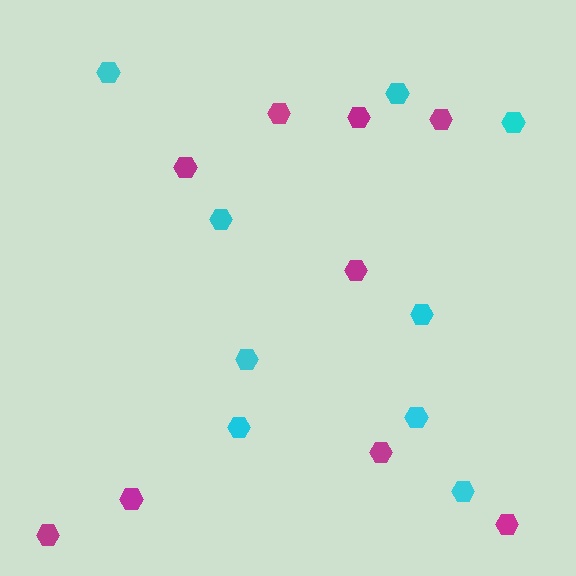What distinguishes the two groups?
There are 2 groups: one group of cyan hexagons (9) and one group of magenta hexagons (9).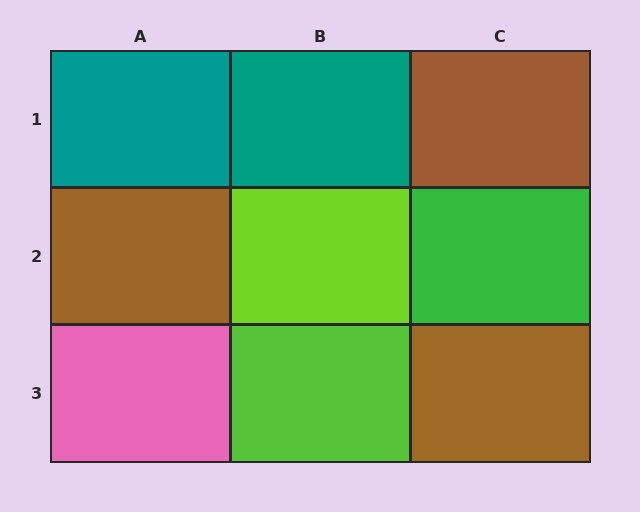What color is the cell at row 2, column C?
Green.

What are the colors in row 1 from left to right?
Teal, teal, brown.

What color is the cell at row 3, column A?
Pink.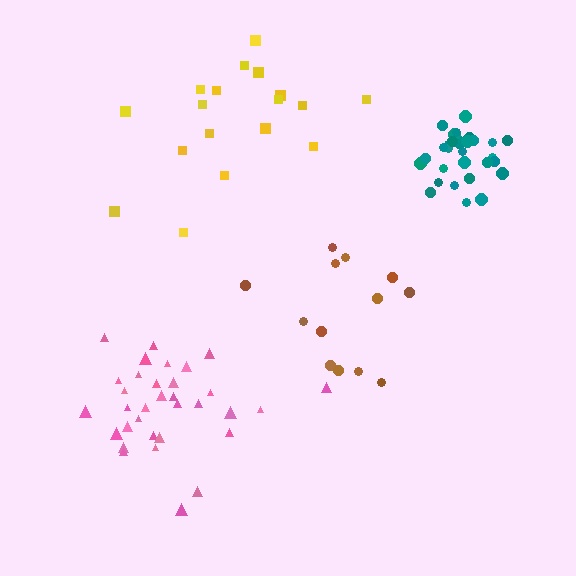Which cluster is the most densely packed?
Teal.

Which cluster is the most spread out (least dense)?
Brown.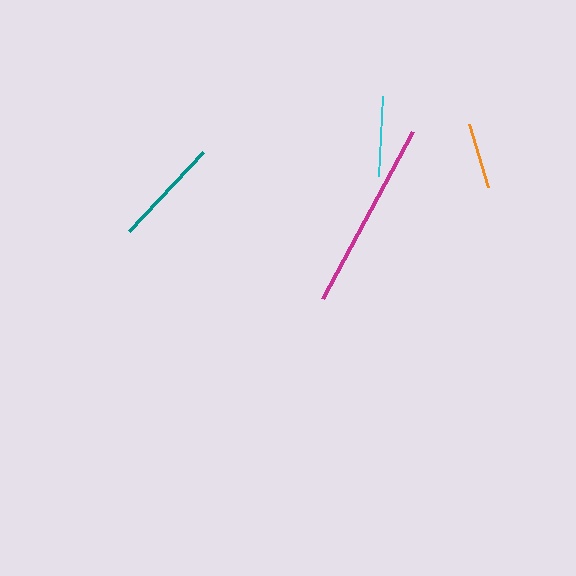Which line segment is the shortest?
The orange line is the shortest at approximately 66 pixels.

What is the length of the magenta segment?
The magenta segment is approximately 190 pixels long.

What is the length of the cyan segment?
The cyan segment is approximately 80 pixels long.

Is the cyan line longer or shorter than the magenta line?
The magenta line is longer than the cyan line.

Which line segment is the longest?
The magenta line is the longest at approximately 190 pixels.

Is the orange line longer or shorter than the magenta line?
The magenta line is longer than the orange line.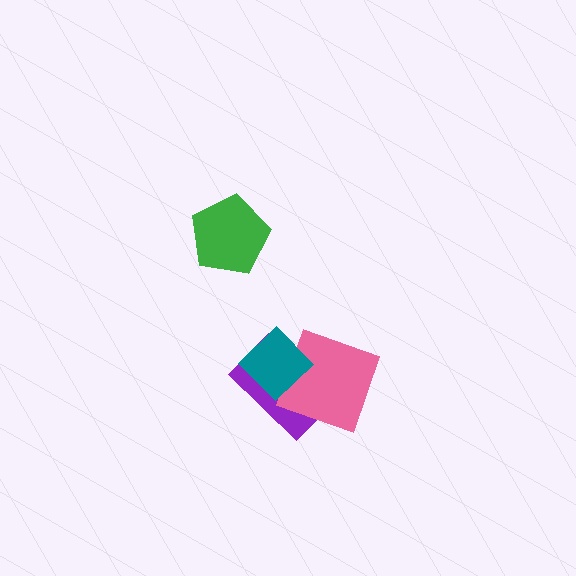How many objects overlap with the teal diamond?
2 objects overlap with the teal diamond.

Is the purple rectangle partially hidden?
Yes, it is partially covered by another shape.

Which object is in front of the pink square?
The teal diamond is in front of the pink square.